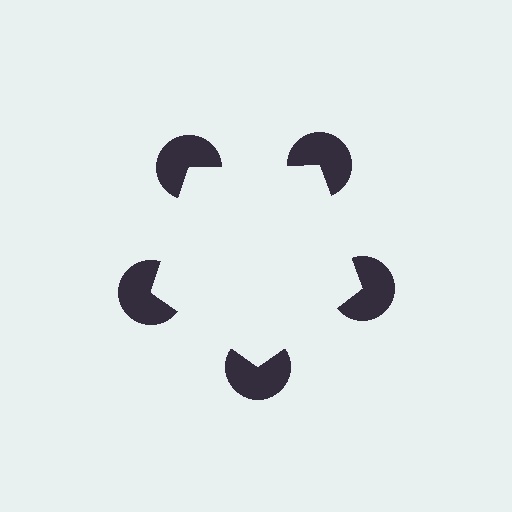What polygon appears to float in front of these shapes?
An illusory pentagon — its edges are inferred from the aligned wedge cuts in the pac-man discs, not physically drawn.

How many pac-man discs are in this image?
There are 5 — one at each vertex of the illusory pentagon.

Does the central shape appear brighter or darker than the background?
It typically appears slightly brighter than the background, even though no actual brightness change is drawn.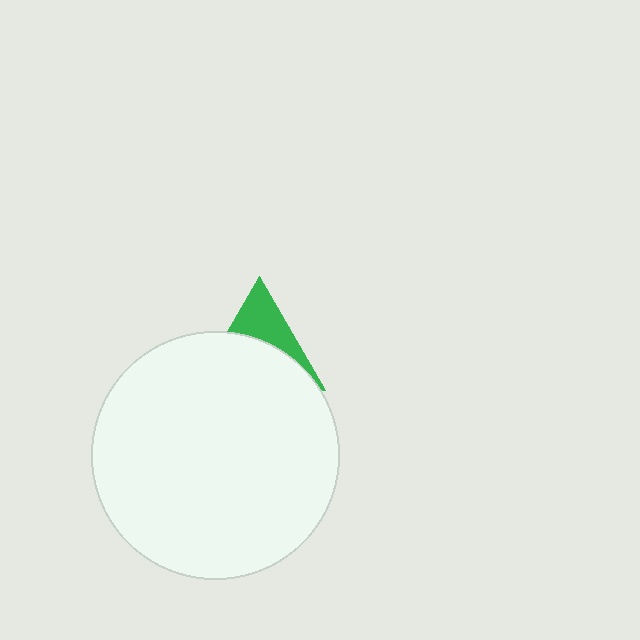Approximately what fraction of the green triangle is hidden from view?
Roughly 63% of the green triangle is hidden behind the white circle.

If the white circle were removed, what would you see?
You would see the complete green triangle.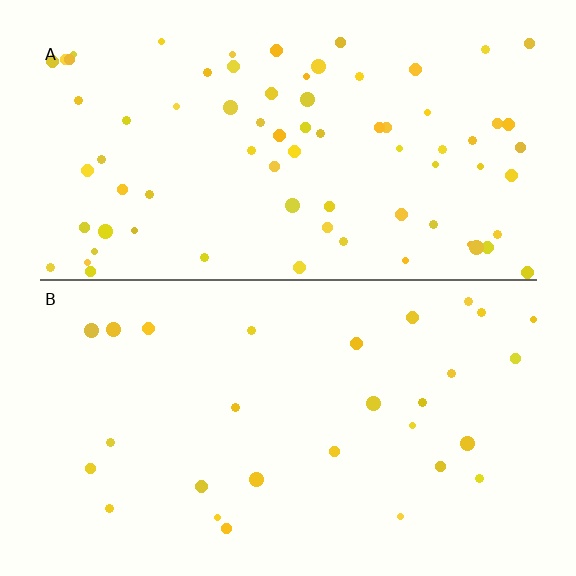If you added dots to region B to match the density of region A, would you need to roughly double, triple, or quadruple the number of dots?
Approximately triple.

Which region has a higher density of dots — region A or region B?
A (the top).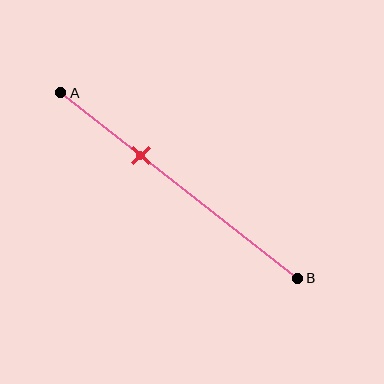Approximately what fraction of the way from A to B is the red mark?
The red mark is approximately 35% of the way from A to B.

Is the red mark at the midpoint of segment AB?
No, the mark is at about 35% from A, not at the 50% midpoint.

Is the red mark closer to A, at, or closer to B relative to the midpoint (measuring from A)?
The red mark is closer to point A than the midpoint of segment AB.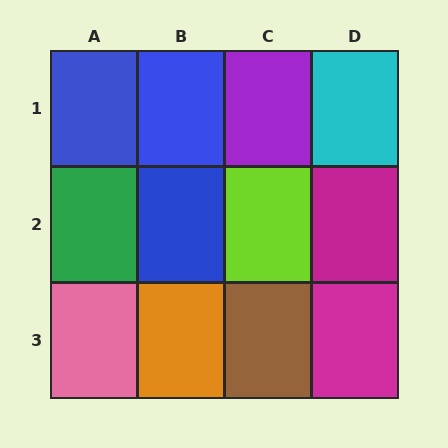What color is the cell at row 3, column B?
Orange.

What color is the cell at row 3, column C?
Brown.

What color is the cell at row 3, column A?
Pink.